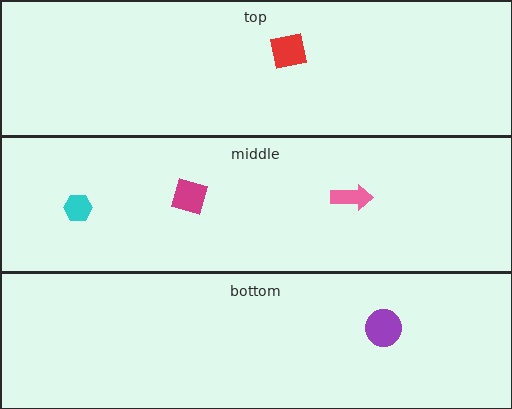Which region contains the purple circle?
The bottom region.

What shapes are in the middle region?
The pink arrow, the cyan hexagon, the magenta square.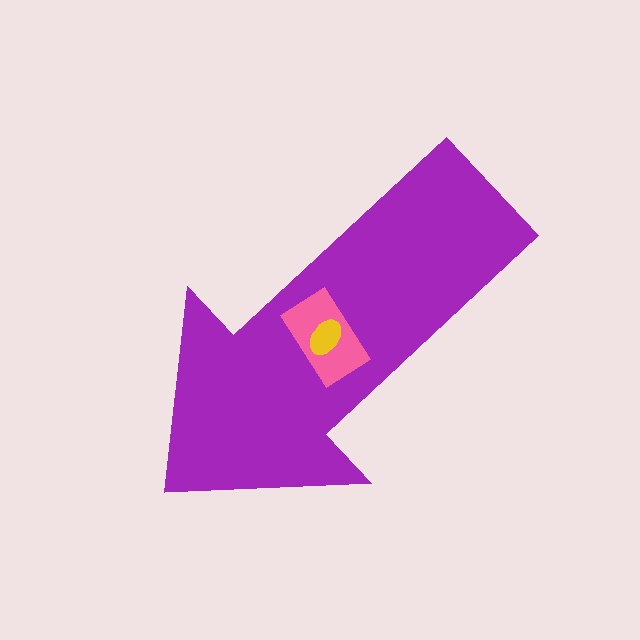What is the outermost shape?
The purple arrow.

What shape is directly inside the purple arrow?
The pink rectangle.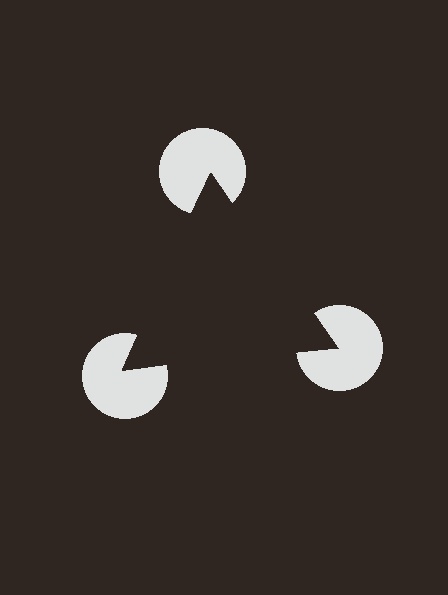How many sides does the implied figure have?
3 sides.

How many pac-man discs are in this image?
There are 3 — one at each vertex of the illusory triangle.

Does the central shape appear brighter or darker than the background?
It typically appears slightly darker than the background, even though no actual brightness change is drawn.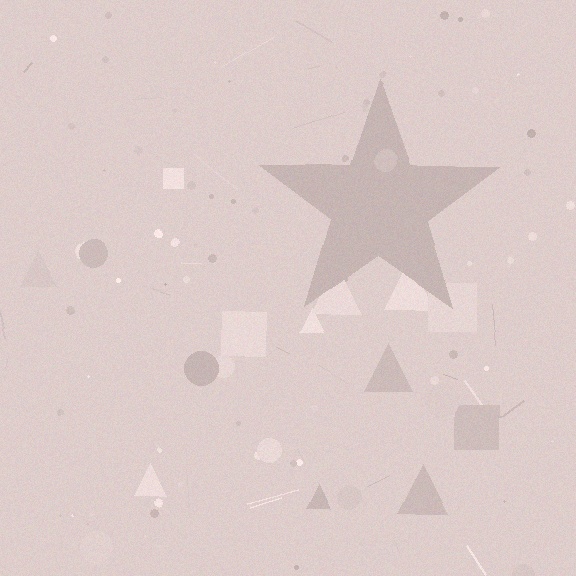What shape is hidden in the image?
A star is hidden in the image.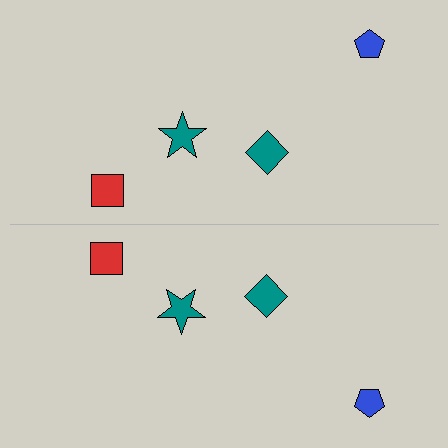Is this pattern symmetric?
Yes, this pattern has bilateral (reflection) symmetry.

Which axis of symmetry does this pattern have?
The pattern has a horizontal axis of symmetry running through the center of the image.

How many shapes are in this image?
There are 8 shapes in this image.